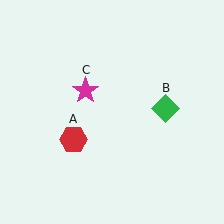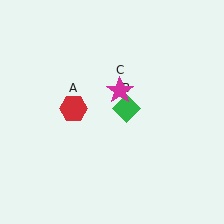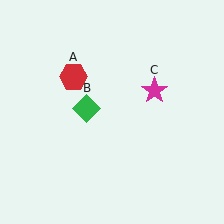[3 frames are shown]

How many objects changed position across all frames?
3 objects changed position: red hexagon (object A), green diamond (object B), magenta star (object C).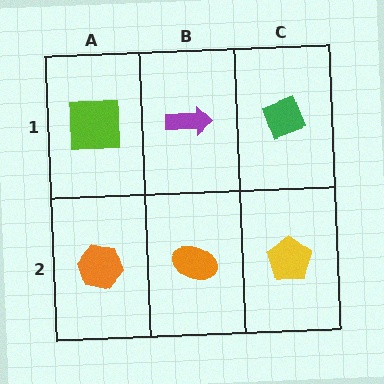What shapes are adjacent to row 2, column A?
A lime square (row 1, column A), an orange ellipse (row 2, column B).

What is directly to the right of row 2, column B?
A yellow pentagon.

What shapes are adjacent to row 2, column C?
A green diamond (row 1, column C), an orange ellipse (row 2, column B).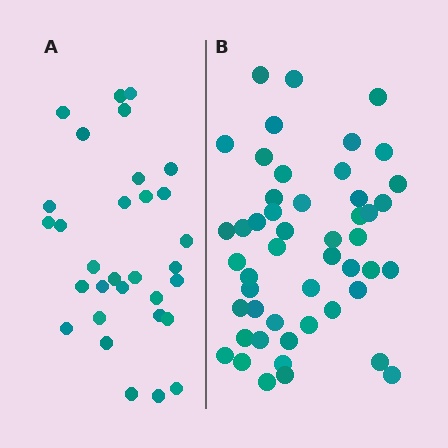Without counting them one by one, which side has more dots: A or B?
Region B (the right region) has more dots.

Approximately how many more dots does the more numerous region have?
Region B has approximately 20 more dots than region A.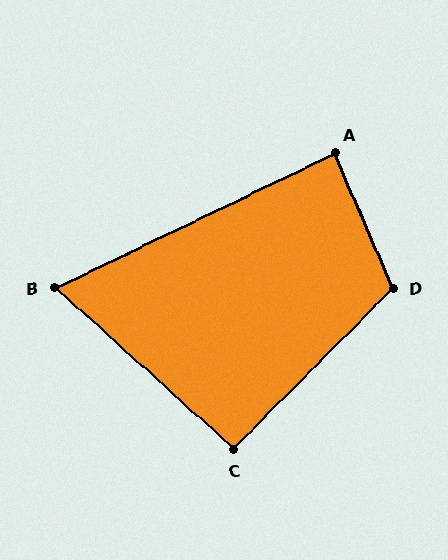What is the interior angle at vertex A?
Approximately 87 degrees (approximately right).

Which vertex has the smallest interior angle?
B, at approximately 68 degrees.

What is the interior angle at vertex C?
Approximately 93 degrees (approximately right).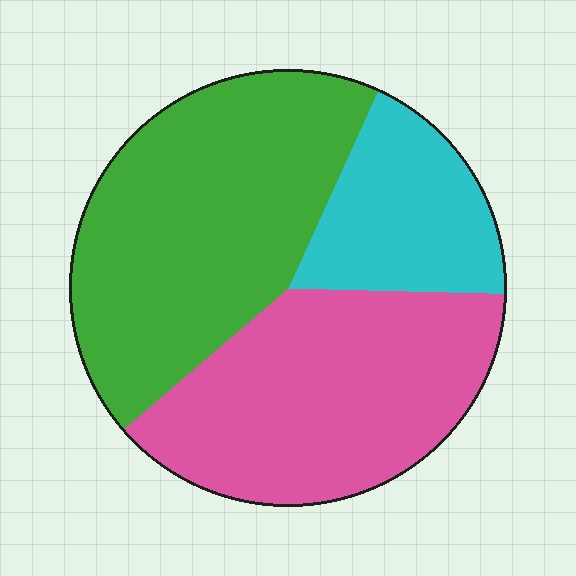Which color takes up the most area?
Green, at roughly 45%.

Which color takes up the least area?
Cyan, at roughly 20%.